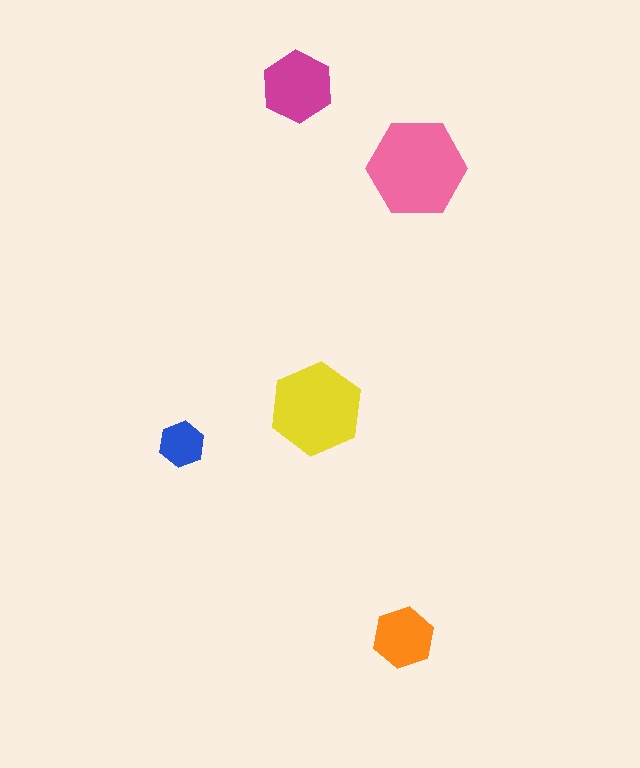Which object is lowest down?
The orange hexagon is bottommost.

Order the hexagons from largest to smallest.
the pink one, the yellow one, the magenta one, the orange one, the blue one.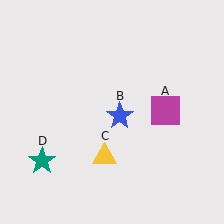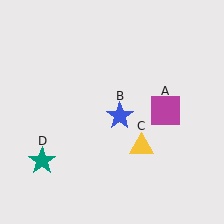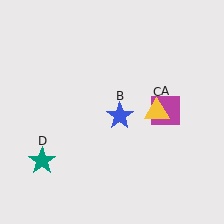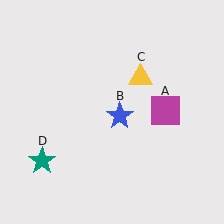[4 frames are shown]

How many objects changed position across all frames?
1 object changed position: yellow triangle (object C).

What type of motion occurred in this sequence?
The yellow triangle (object C) rotated counterclockwise around the center of the scene.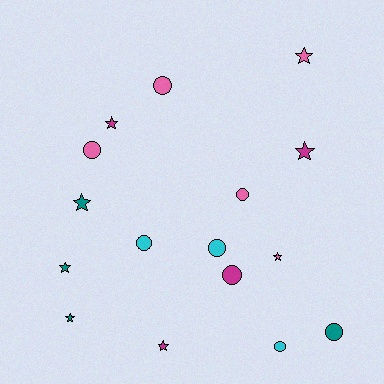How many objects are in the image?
There are 16 objects.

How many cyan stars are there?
There are no cyan stars.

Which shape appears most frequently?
Circle, with 8 objects.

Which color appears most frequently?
Pink, with 5 objects.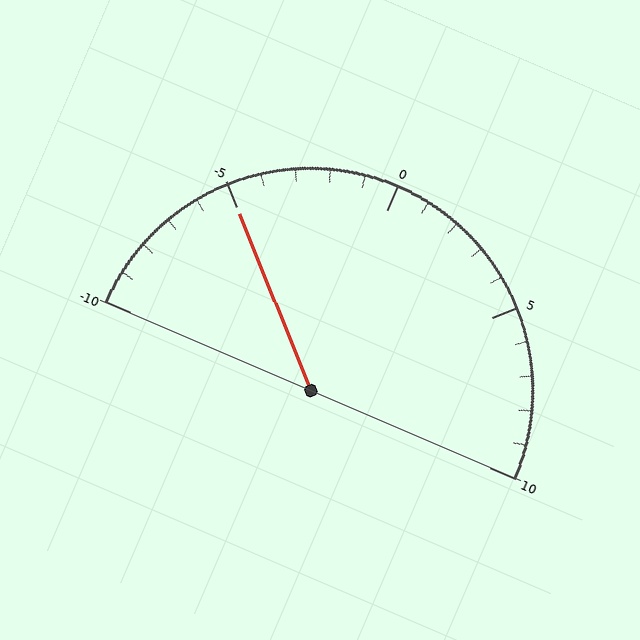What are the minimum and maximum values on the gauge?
The gauge ranges from -10 to 10.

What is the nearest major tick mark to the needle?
The nearest major tick mark is -5.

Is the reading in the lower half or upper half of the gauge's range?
The reading is in the lower half of the range (-10 to 10).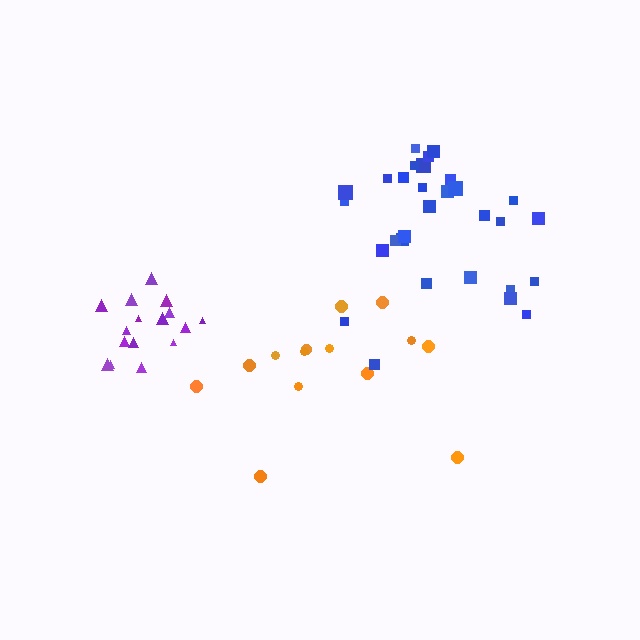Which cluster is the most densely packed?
Purple.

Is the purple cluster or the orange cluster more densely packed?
Purple.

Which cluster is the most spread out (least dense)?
Orange.